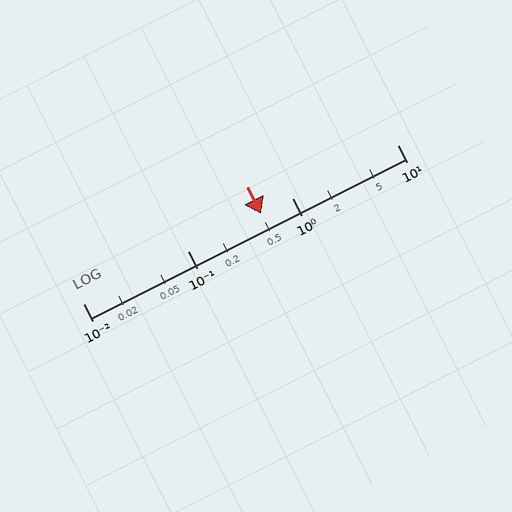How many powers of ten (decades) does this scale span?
The scale spans 3 decades, from 0.01 to 10.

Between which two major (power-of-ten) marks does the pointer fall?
The pointer is between 0.1 and 1.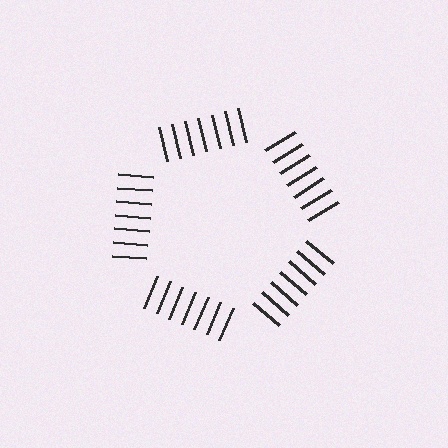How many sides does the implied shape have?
5 sides — the line-ends trace a pentagon.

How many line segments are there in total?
35 — 7 along each of the 5 edges.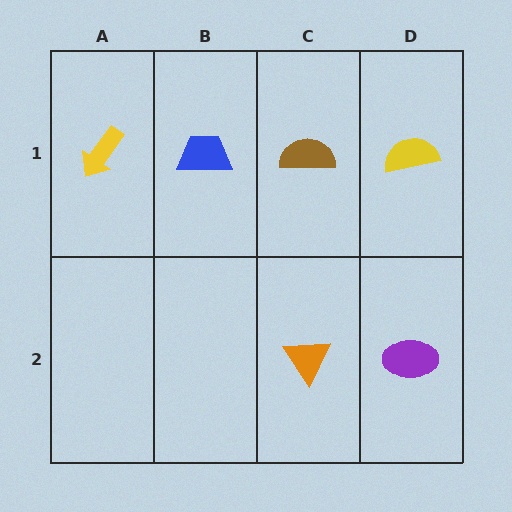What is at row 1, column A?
A yellow arrow.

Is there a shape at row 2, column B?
No, that cell is empty.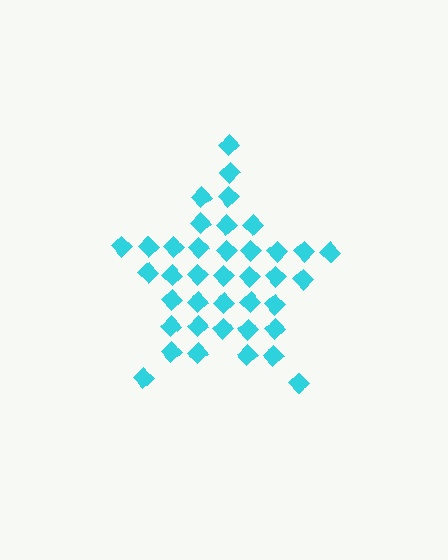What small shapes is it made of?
It is made of small diamonds.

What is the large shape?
The large shape is a star.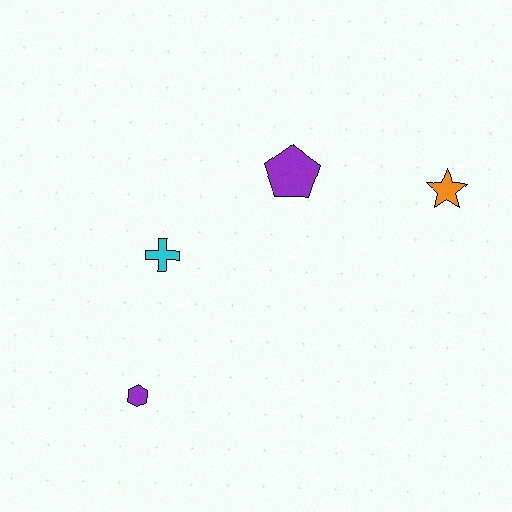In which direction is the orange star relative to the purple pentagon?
The orange star is to the right of the purple pentagon.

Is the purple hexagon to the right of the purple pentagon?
No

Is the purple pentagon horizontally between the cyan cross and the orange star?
Yes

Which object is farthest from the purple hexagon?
The orange star is farthest from the purple hexagon.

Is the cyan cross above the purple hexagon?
Yes